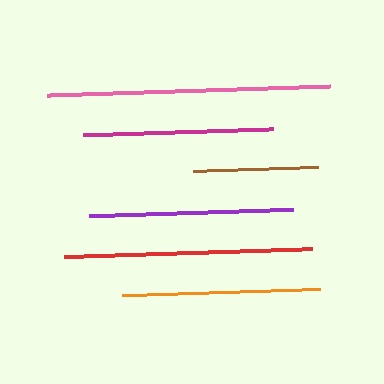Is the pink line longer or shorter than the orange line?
The pink line is longer than the orange line.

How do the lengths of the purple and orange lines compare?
The purple and orange lines are approximately the same length.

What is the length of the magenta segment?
The magenta segment is approximately 190 pixels long.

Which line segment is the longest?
The pink line is the longest at approximately 283 pixels.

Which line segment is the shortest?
The brown line is the shortest at approximately 125 pixels.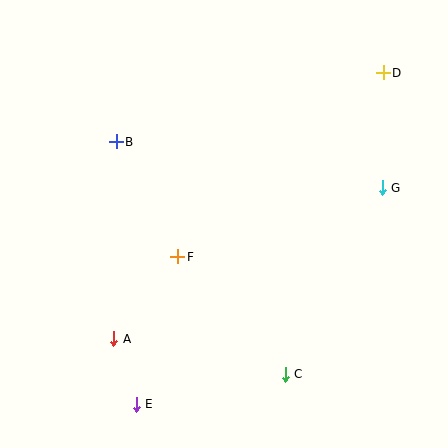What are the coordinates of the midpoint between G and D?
The midpoint between G and D is at (383, 130).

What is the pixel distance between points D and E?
The distance between D and E is 414 pixels.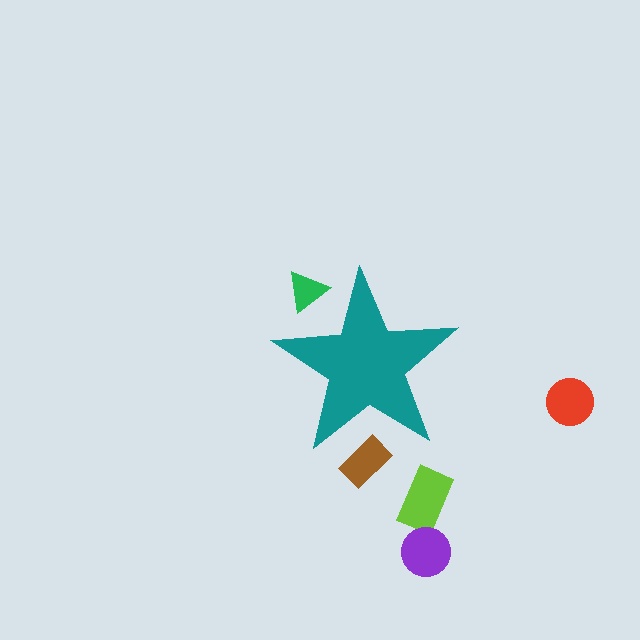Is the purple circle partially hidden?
No, the purple circle is fully visible.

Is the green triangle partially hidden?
Yes, the green triangle is partially hidden behind the teal star.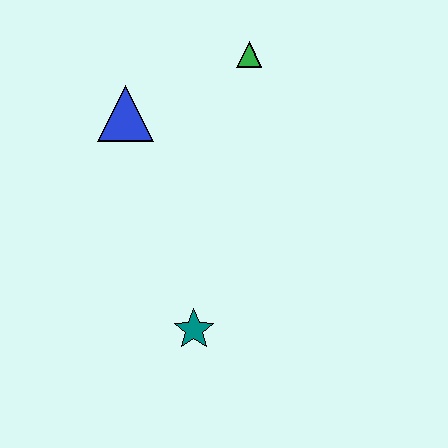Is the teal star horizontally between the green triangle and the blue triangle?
Yes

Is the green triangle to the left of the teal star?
No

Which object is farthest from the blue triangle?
The teal star is farthest from the blue triangle.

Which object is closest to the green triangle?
The blue triangle is closest to the green triangle.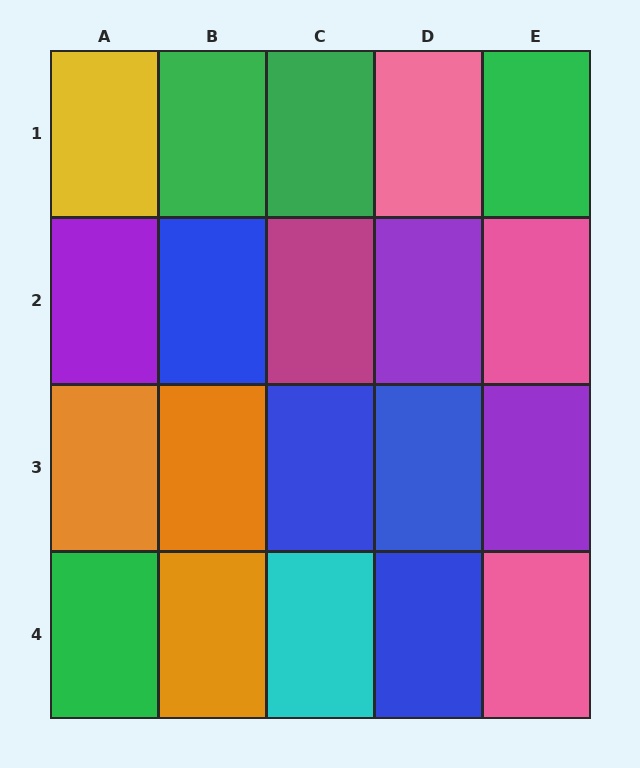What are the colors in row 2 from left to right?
Purple, blue, magenta, purple, pink.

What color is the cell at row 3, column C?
Blue.